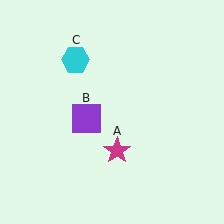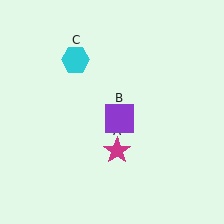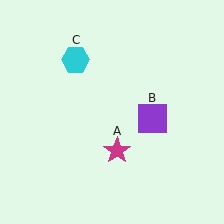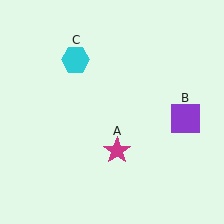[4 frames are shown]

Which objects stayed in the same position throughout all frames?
Magenta star (object A) and cyan hexagon (object C) remained stationary.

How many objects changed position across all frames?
1 object changed position: purple square (object B).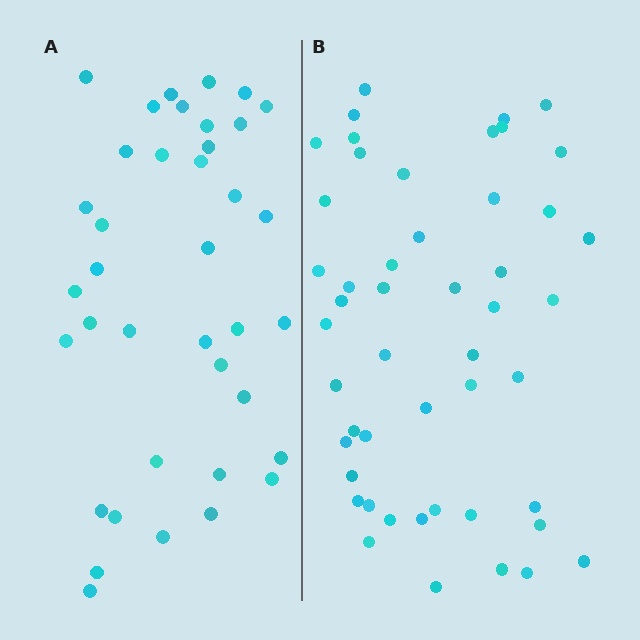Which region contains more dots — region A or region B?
Region B (the right region) has more dots.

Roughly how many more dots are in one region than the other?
Region B has roughly 12 or so more dots than region A.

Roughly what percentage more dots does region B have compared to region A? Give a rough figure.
About 30% more.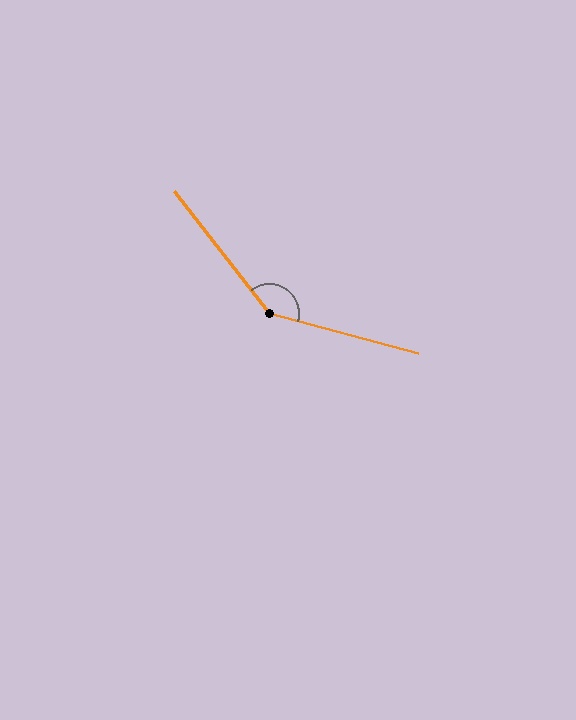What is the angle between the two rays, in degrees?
Approximately 143 degrees.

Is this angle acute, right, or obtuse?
It is obtuse.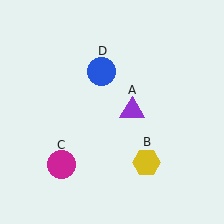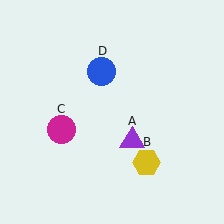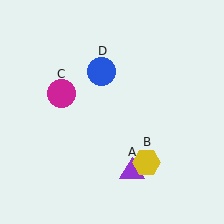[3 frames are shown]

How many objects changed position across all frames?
2 objects changed position: purple triangle (object A), magenta circle (object C).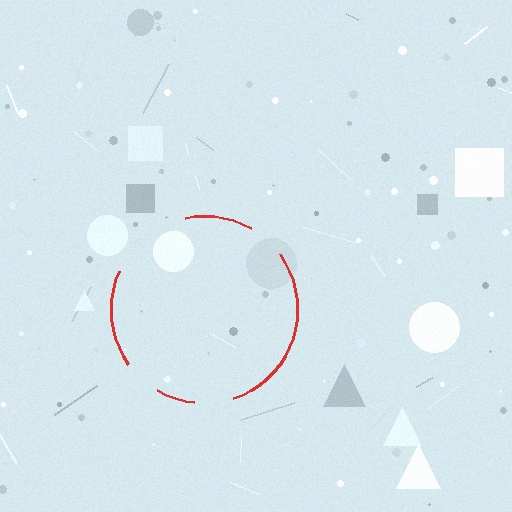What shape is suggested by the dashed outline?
The dashed outline suggests a circle.